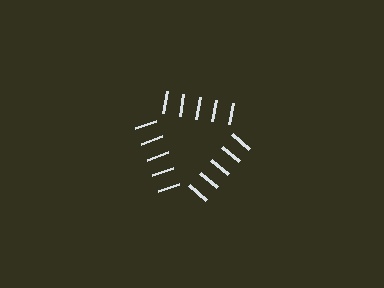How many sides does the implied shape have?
3 sides — the line-ends trace a triangle.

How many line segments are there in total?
15 — 5 along each of the 3 edges.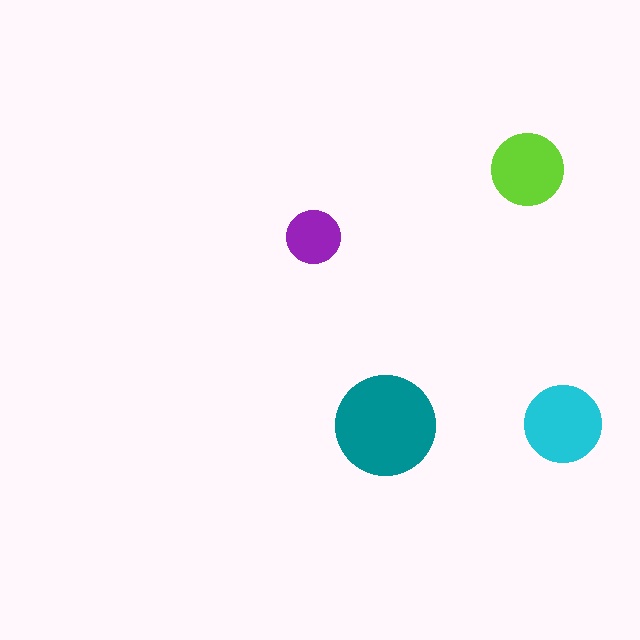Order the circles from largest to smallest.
the teal one, the cyan one, the lime one, the purple one.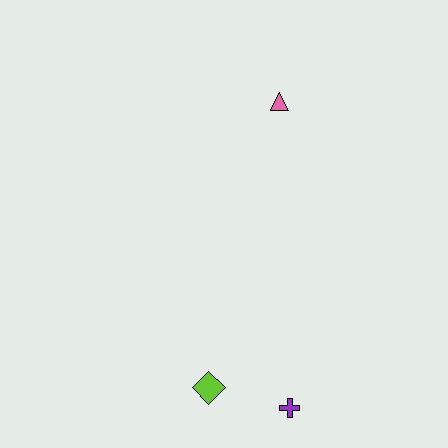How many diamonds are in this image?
There is 1 diamond.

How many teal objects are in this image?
There are no teal objects.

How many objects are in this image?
There are 3 objects.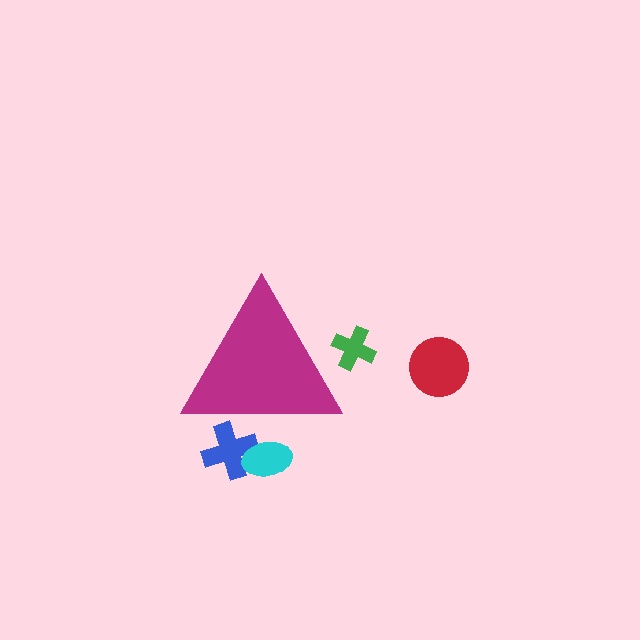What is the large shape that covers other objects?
A magenta triangle.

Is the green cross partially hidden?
Yes, the green cross is partially hidden behind the magenta triangle.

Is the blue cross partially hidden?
Yes, the blue cross is partially hidden behind the magenta triangle.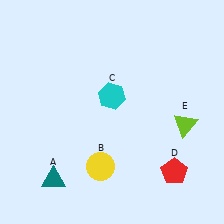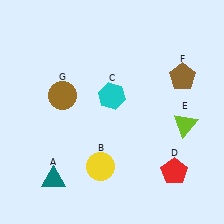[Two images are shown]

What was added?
A brown pentagon (F), a brown circle (G) were added in Image 2.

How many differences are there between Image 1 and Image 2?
There are 2 differences between the two images.